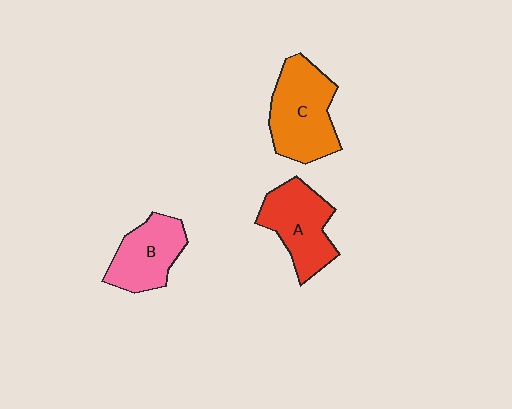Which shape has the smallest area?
Shape B (pink).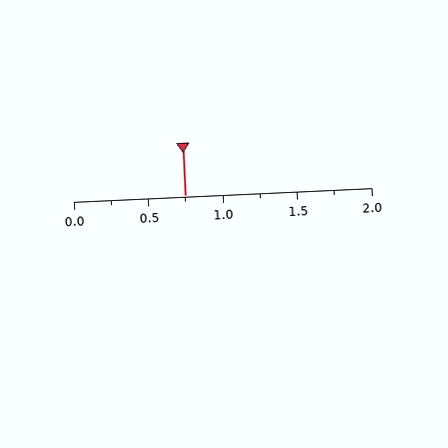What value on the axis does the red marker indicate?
The marker indicates approximately 0.75.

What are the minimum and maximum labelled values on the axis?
The axis runs from 0.0 to 2.0.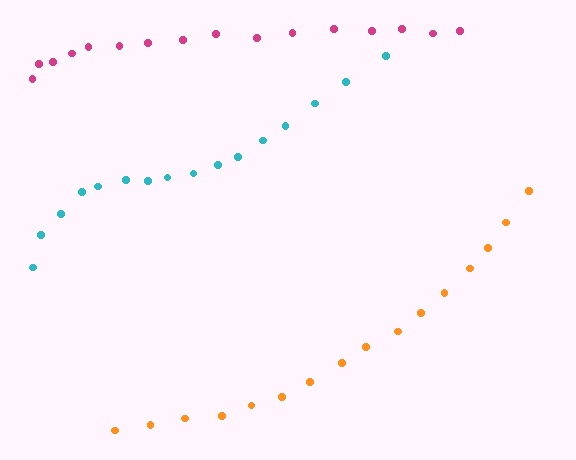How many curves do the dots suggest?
There are 3 distinct paths.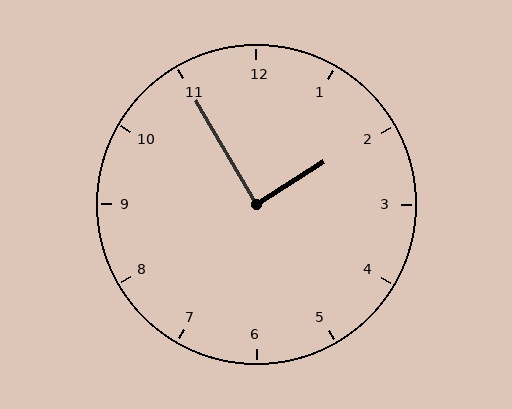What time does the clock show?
1:55.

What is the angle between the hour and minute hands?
Approximately 88 degrees.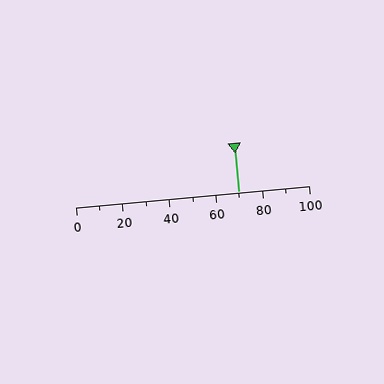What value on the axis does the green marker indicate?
The marker indicates approximately 70.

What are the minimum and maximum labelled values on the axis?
The axis runs from 0 to 100.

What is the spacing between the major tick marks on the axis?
The major ticks are spaced 20 apart.